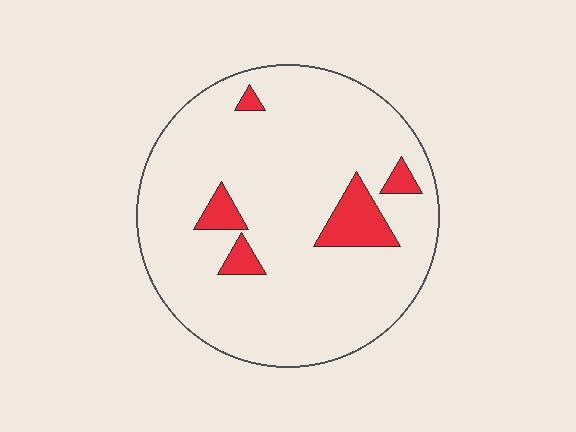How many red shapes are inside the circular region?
5.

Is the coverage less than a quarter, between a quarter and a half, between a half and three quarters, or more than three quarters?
Less than a quarter.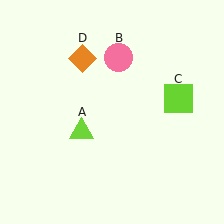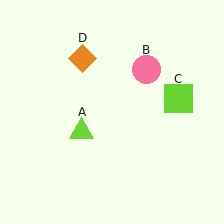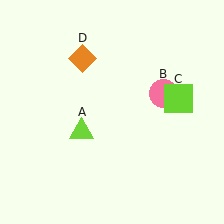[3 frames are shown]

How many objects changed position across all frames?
1 object changed position: pink circle (object B).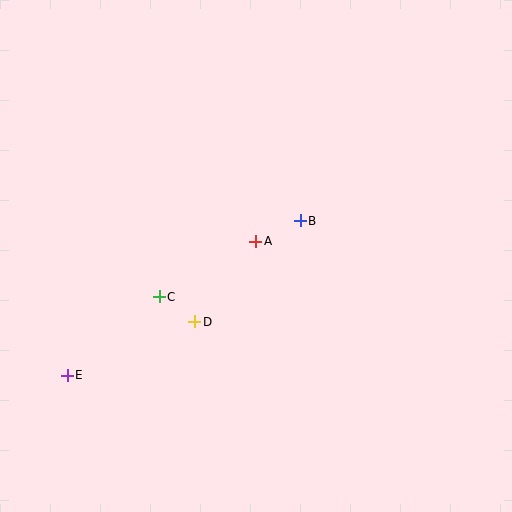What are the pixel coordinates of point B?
Point B is at (300, 221).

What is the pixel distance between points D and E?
The distance between D and E is 138 pixels.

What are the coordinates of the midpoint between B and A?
The midpoint between B and A is at (278, 231).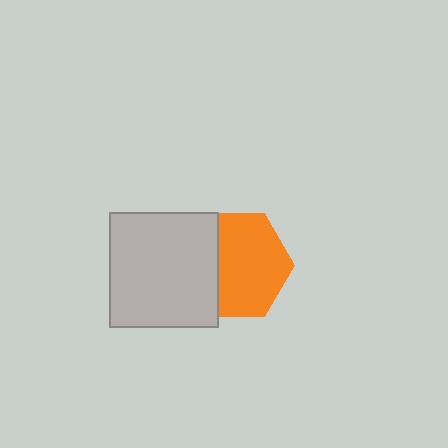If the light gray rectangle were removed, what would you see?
You would see the complete orange hexagon.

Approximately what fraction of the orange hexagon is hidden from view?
Roughly 33% of the orange hexagon is hidden behind the light gray rectangle.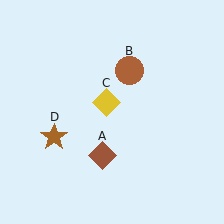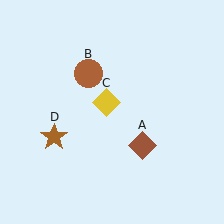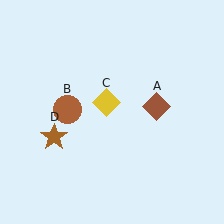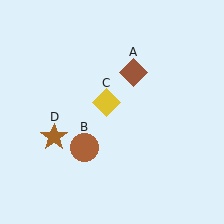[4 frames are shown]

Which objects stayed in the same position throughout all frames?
Yellow diamond (object C) and brown star (object D) remained stationary.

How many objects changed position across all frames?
2 objects changed position: brown diamond (object A), brown circle (object B).